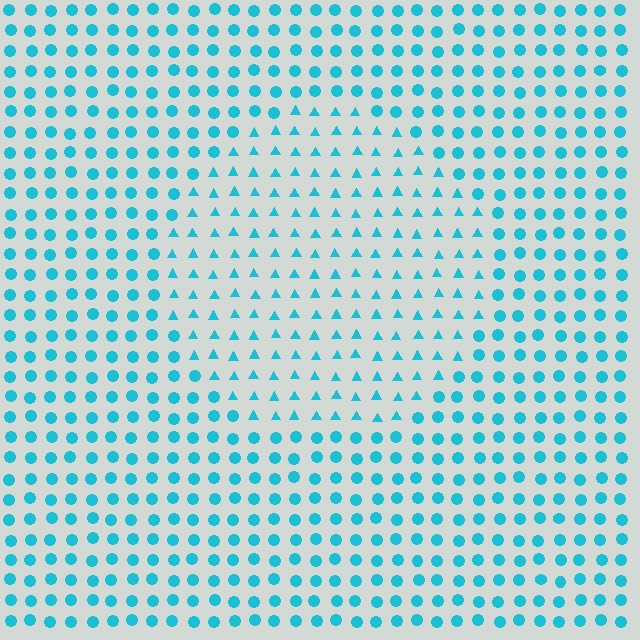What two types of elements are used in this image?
The image uses triangles inside the circle region and circles outside it.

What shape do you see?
I see a circle.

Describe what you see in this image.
The image is filled with small cyan elements arranged in a uniform grid. A circle-shaped region contains triangles, while the surrounding area contains circles. The boundary is defined purely by the change in element shape.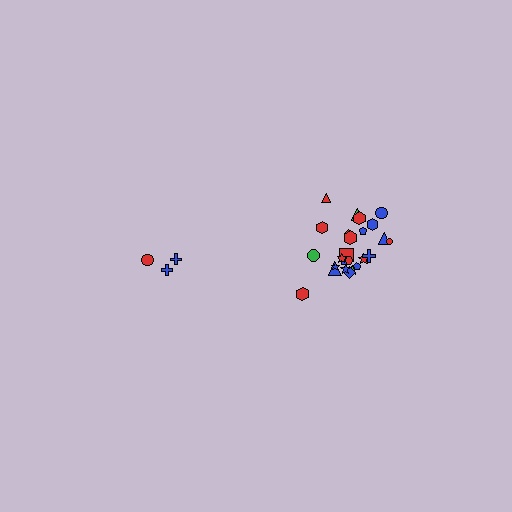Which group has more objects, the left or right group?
The right group.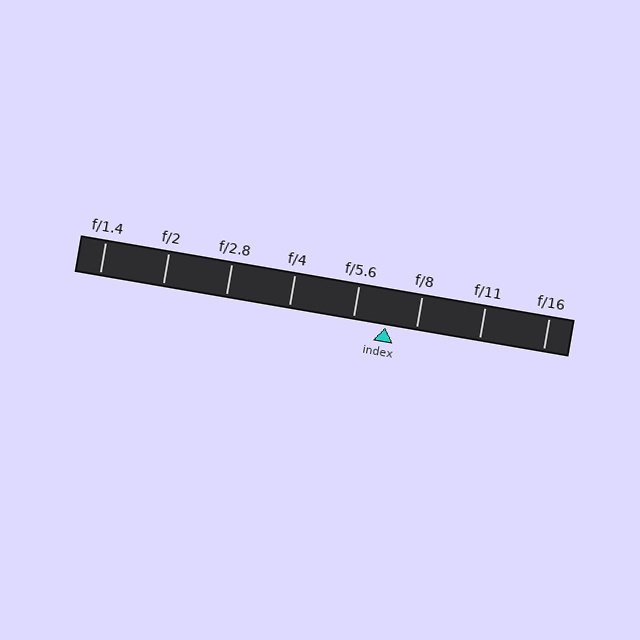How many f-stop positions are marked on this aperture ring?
There are 8 f-stop positions marked.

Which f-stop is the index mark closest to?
The index mark is closest to f/8.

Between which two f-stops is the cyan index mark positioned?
The index mark is between f/5.6 and f/8.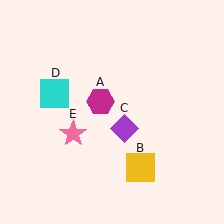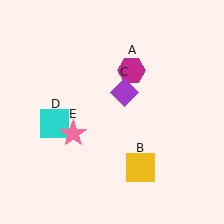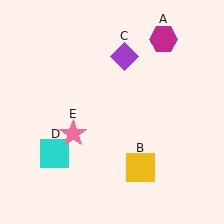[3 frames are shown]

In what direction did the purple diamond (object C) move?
The purple diamond (object C) moved up.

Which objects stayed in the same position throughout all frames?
Yellow square (object B) and pink star (object E) remained stationary.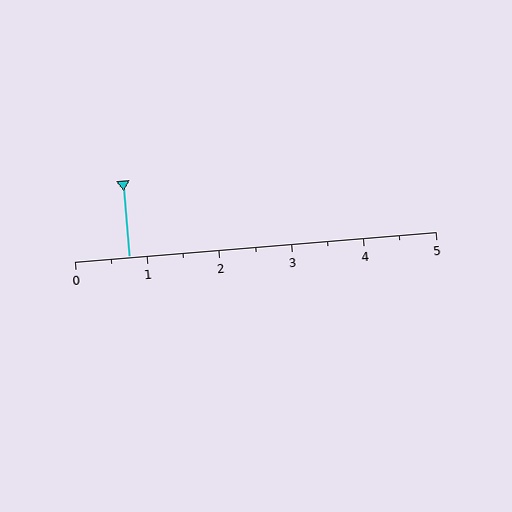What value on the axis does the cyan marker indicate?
The marker indicates approximately 0.8.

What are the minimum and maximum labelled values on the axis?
The axis runs from 0 to 5.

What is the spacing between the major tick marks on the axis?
The major ticks are spaced 1 apart.